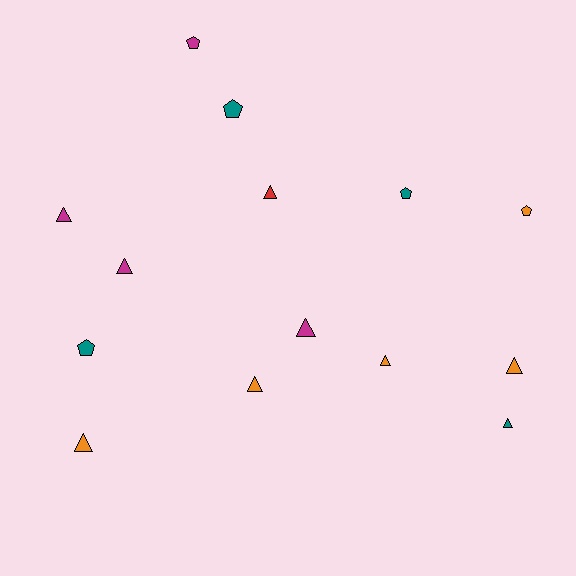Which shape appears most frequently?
Triangle, with 9 objects.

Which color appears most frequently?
Orange, with 5 objects.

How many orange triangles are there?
There are 4 orange triangles.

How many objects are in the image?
There are 14 objects.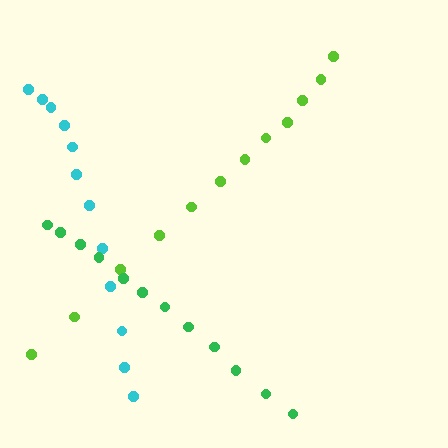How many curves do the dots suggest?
There are 3 distinct paths.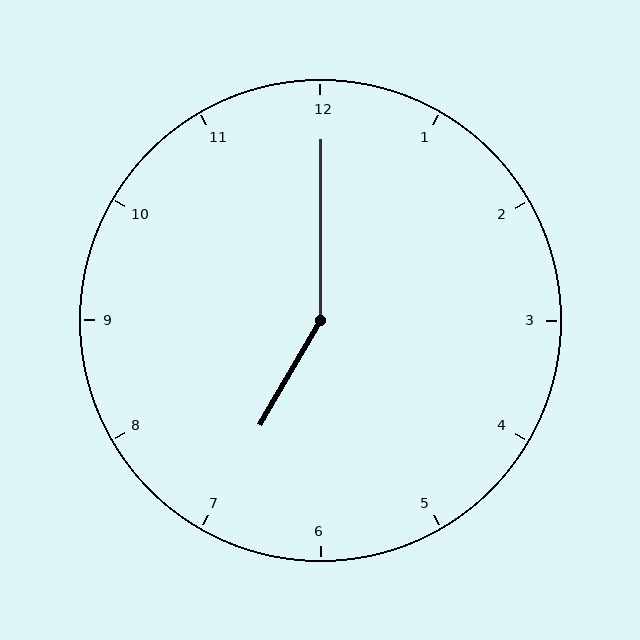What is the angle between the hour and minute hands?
Approximately 150 degrees.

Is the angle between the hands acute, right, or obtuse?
It is obtuse.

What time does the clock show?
7:00.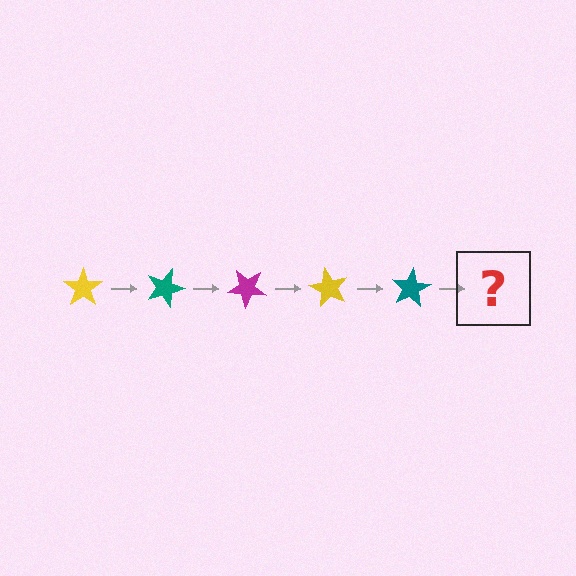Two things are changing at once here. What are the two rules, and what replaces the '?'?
The two rules are that it rotates 20 degrees each step and the color cycles through yellow, teal, and magenta. The '?' should be a magenta star, rotated 100 degrees from the start.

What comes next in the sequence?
The next element should be a magenta star, rotated 100 degrees from the start.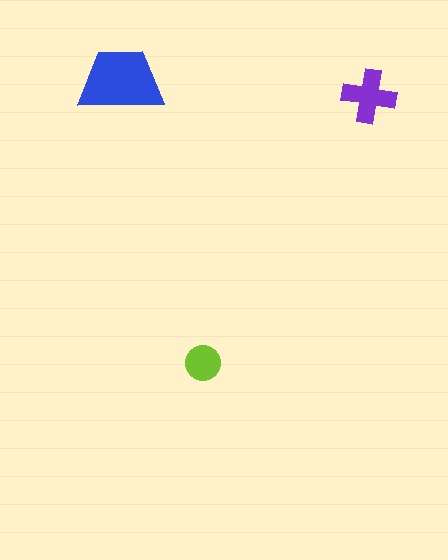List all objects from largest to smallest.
The blue trapezoid, the purple cross, the lime circle.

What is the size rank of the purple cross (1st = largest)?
2nd.